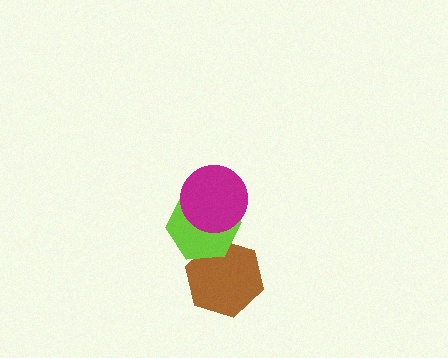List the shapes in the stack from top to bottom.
From top to bottom: the magenta circle, the lime hexagon, the brown hexagon.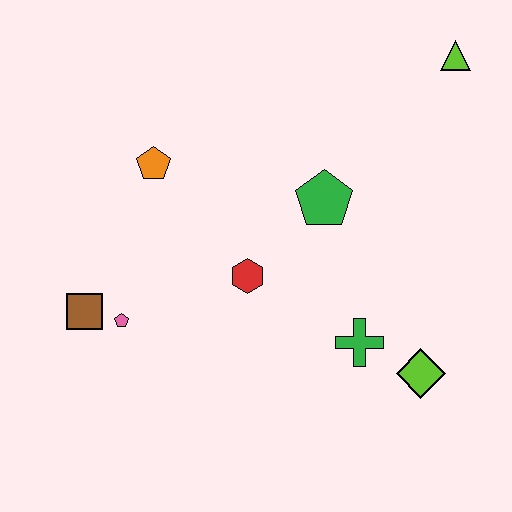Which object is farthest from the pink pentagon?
The lime triangle is farthest from the pink pentagon.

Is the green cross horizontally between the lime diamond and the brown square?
Yes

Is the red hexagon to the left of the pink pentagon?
No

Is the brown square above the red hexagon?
No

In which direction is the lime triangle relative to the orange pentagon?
The lime triangle is to the right of the orange pentagon.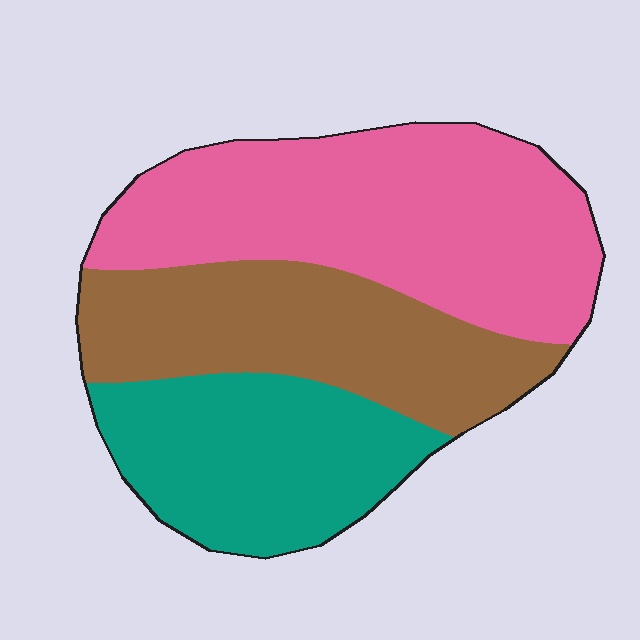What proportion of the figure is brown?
Brown covers around 30% of the figure.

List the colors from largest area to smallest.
From largest to smallest: pink, brown, teal.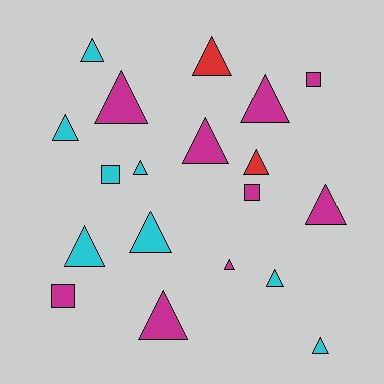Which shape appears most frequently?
Triangle, with 15 objects.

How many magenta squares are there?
There are 3 magenta squares.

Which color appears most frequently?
Magenta, with 9 objects.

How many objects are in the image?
There are 19 objects.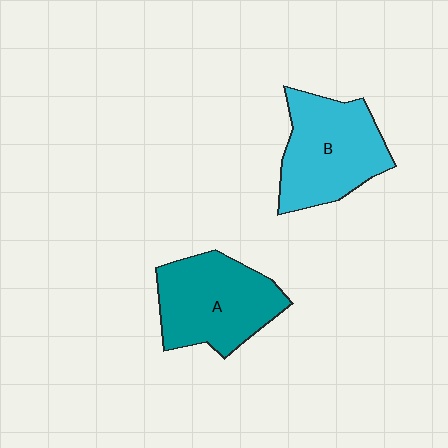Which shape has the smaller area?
Shape A (teal).